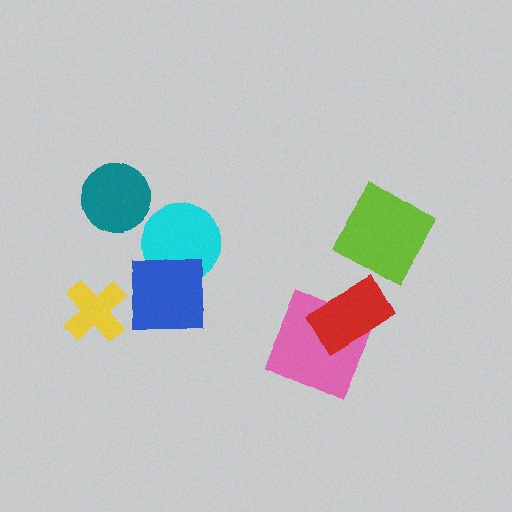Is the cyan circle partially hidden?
Yes, it is partially covered by another shape.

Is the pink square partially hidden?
Yes, it is partially covered by another shape.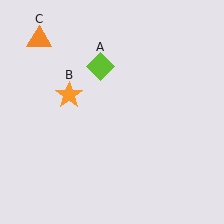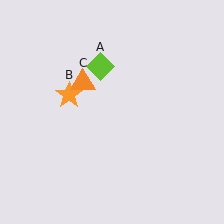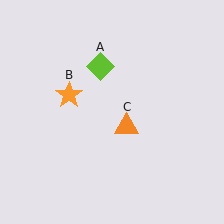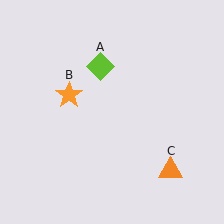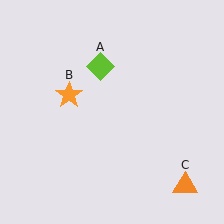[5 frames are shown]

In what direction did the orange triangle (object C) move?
The orange triangle (object C) moved down and to the right.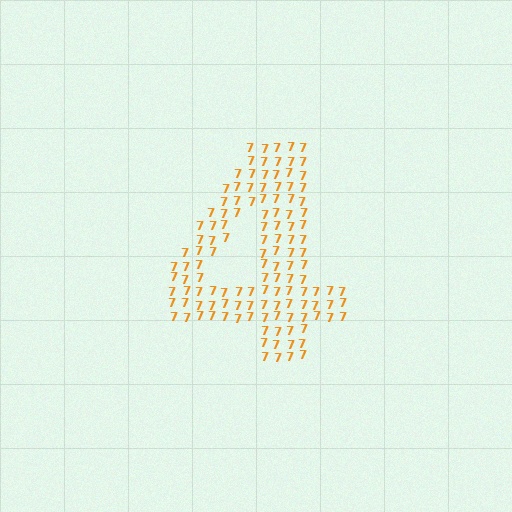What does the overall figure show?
The overall figure shows the digit 4.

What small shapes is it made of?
It is made of small digit 7's.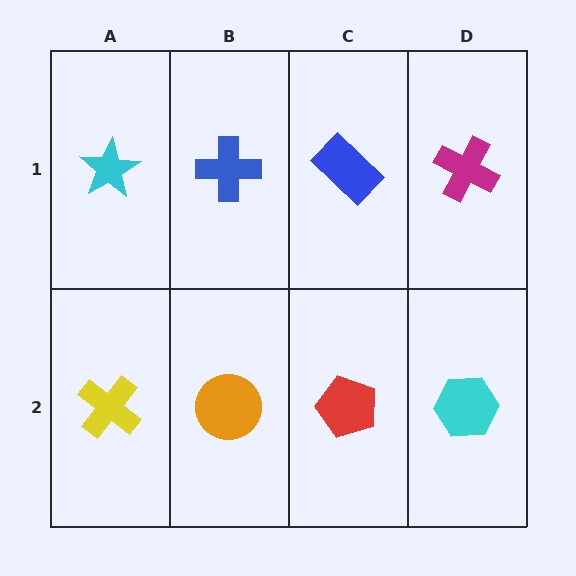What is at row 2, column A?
A yellow cross.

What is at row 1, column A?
A cyan star.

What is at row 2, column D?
A cyan hexagon.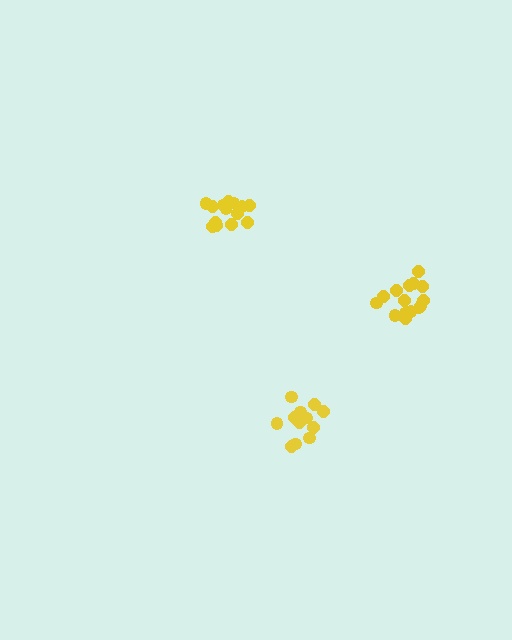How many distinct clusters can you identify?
There are 3 distinct clusters.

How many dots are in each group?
Group 1: 14 dots, Group 2: 15 dots, Group 3: 14 dots (43 total).